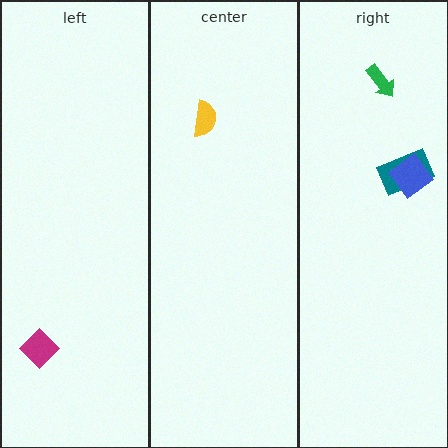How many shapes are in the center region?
1.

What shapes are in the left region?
The magenta diamond.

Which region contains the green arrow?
The right region.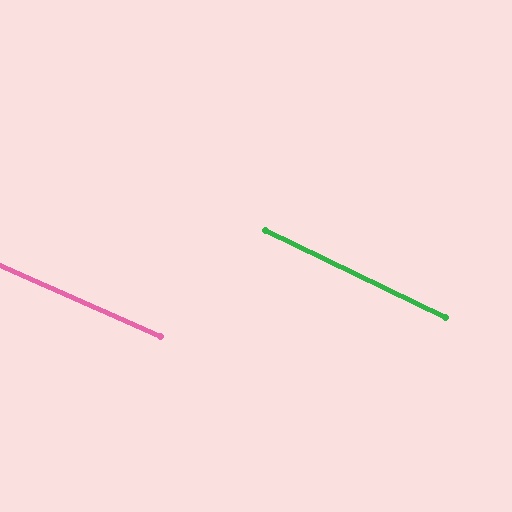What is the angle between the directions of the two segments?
Approximately 2 degrees.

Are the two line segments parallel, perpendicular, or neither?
Parallel — their directions differ by only 2.0°.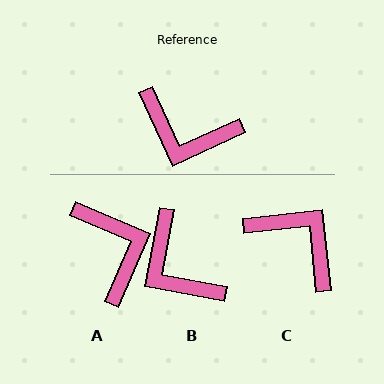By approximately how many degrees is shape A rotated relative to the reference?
Approximately 132 degrees counter-clockwise.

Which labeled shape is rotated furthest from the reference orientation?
C, about 161 degrees away.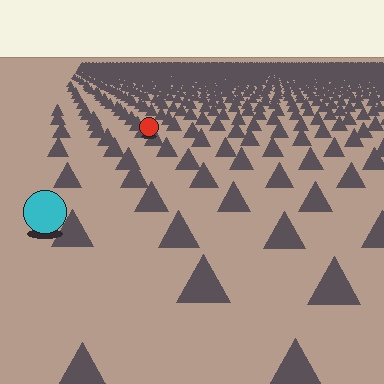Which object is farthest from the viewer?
The red circle is farthest from the viewer. It appears smaller and the ground texture around it is denser.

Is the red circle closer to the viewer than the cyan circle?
No. The cyan circle is closer — you can tell from the texture gradient: the ground texture is coarser near it.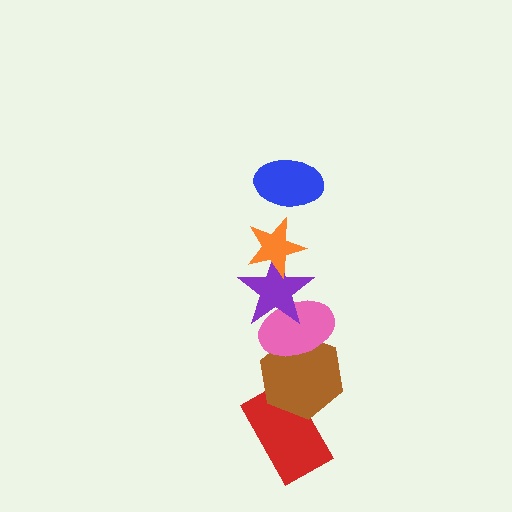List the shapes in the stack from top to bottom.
From top to bottom: the blue ellipse, the orange star, the purple star, the pink ellipse, the brown hexagon, the red rectangle.